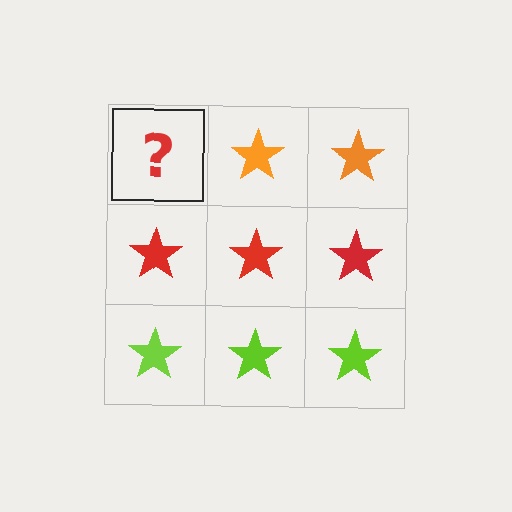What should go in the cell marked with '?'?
The missing cell should contain an orange star.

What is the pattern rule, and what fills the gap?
The rule is that each row has a consistent color. The gap should be filled with an orange star.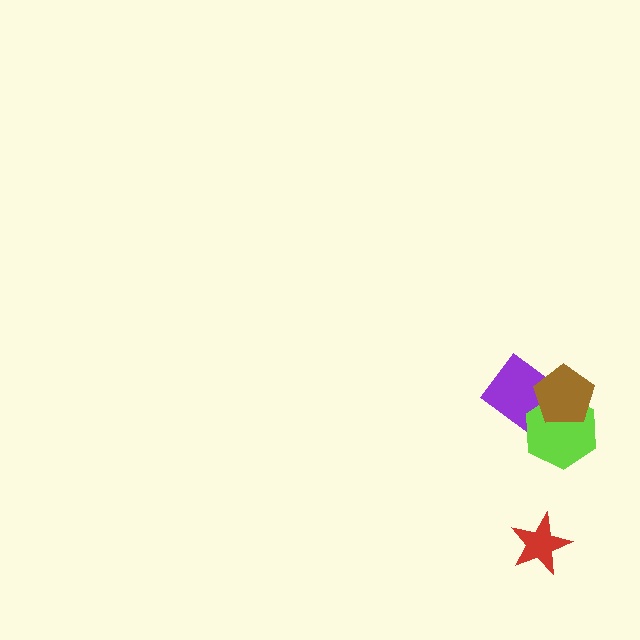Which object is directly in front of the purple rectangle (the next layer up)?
The lime hexagon is directly in front of the purple rectangle.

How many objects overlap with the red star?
0 objects overlap with the red star.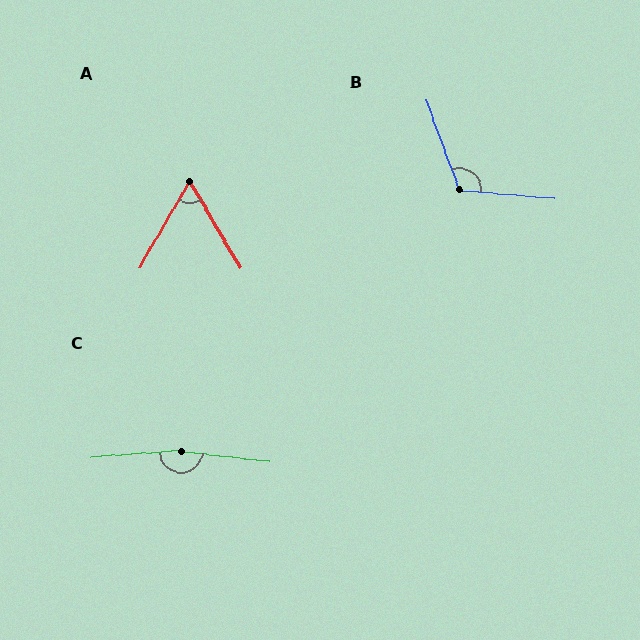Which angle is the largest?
C, at approximately 169 degrees.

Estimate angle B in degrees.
Approximately 116 degrees.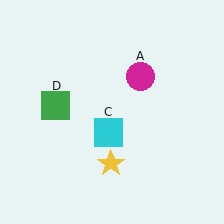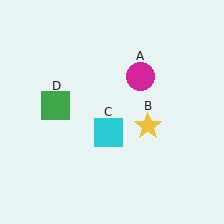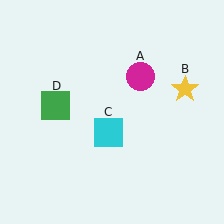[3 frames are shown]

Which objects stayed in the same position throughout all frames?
Magenta circle (object A) and cyan square (object C) and green square (object D) remained stationary.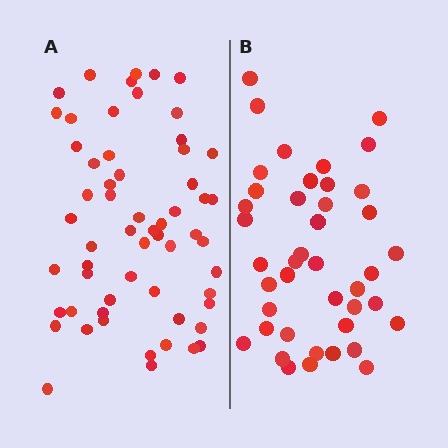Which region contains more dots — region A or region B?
Region A (the left region) has more dots.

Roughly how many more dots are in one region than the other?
Region A has approximately 15 more dots than region B.